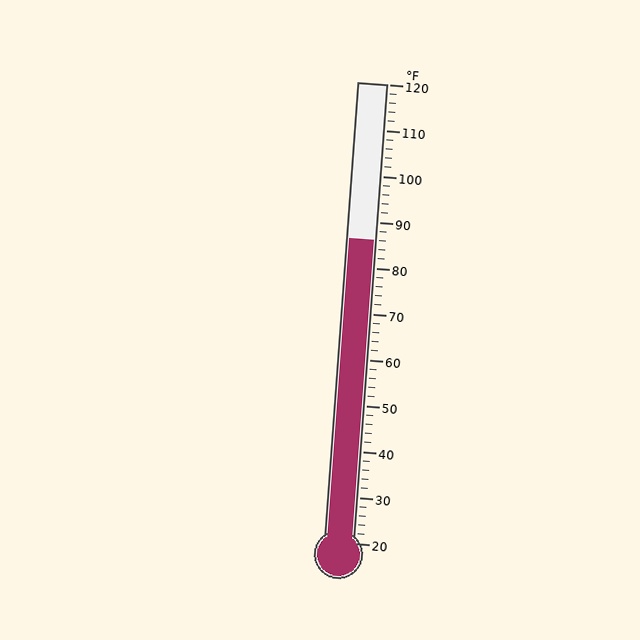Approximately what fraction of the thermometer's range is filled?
The thermometer is filled to approximately 65% of its range.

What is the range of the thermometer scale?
The thermometer scale ranges from 20°F to 120°F.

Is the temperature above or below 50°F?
The temperature is above 50°F.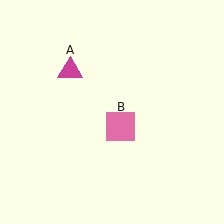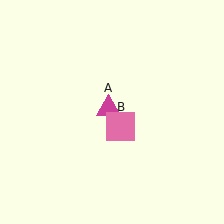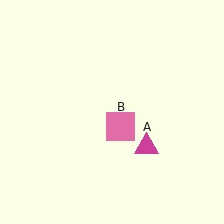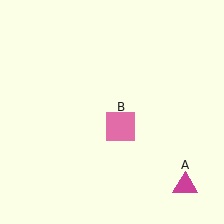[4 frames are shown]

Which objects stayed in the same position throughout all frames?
Pink square (object B) remained stationary.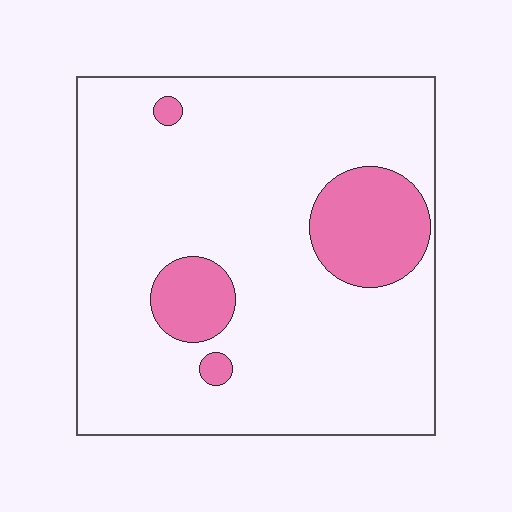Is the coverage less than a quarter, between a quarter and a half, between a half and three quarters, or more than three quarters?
Less than a quarter.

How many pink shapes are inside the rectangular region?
4.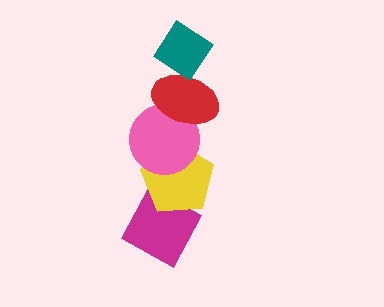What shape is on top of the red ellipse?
The teal diamond is on top of the red ellipse.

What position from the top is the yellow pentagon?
The yellow pentagon is 4th from the top.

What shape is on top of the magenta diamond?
The yellow pentagon is on top of the magenta diamond.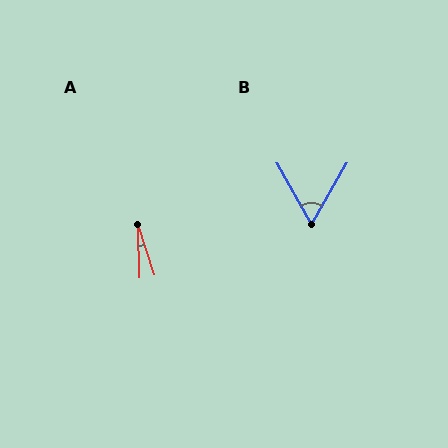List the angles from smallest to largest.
A (16°), B (60°).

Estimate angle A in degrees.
Approximately 16 degrees.